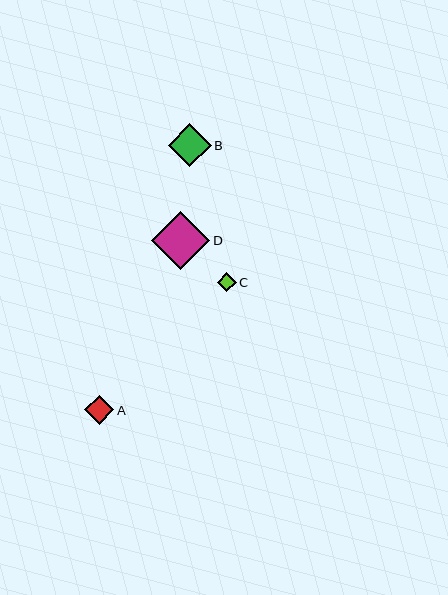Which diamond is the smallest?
Diamond C is the smallest with a size of approximately 19 pixels.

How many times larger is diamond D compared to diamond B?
Diamond D is approximately 1.3 times the size of diamond B.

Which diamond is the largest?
Diamond D is the largest with a size of approximately 58 pixels.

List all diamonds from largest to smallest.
From largest to smallest: D, B, A, C.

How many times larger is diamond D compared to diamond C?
Diamond D is approximately 3.1 times the size of diamond C.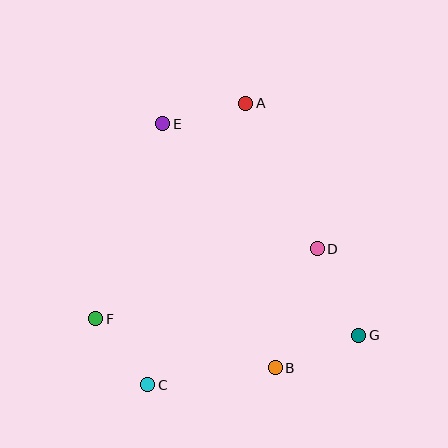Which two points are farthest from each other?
Points A and C are farthest from each other.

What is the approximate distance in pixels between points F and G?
The distance between F and G is approximately 264 pixels.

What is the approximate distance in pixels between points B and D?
The distance between B and D is approximately 126 pixels.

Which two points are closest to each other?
Points C and F are closest to each other.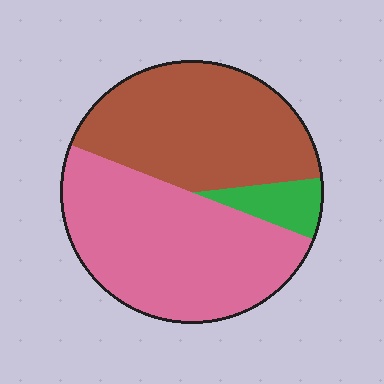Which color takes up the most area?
Pink, at roughly 50%.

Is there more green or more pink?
Pink.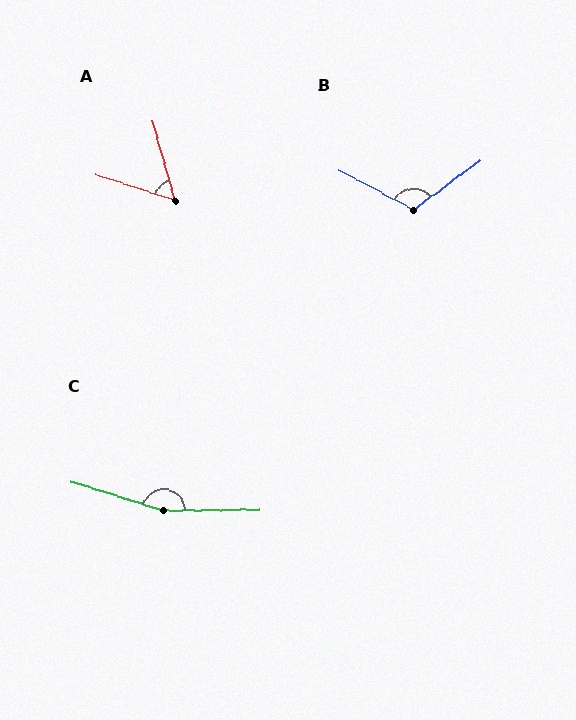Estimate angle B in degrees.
Approximately 116 degrees.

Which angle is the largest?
C, at approximately 162 degrees.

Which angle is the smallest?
A, at approximately 57 degrees.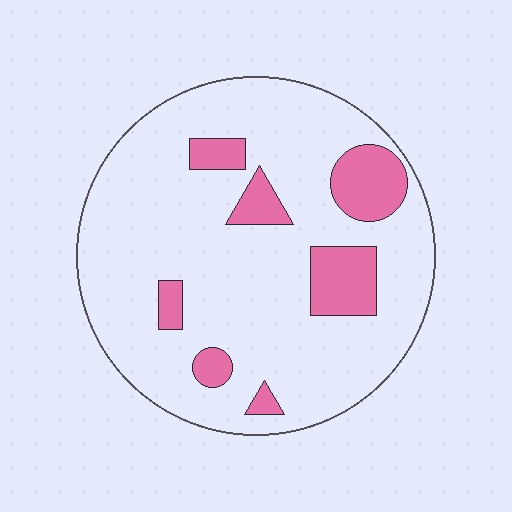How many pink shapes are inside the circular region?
7.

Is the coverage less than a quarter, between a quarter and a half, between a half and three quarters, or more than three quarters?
Less than a quarter.